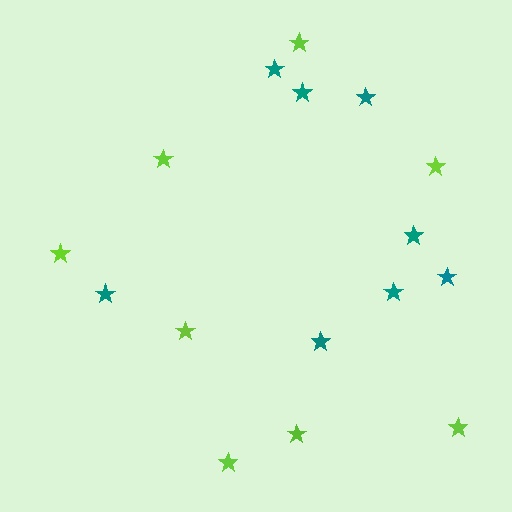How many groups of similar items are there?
There are 2 groups: one group of lime stars (8) and one group of teal stars (8).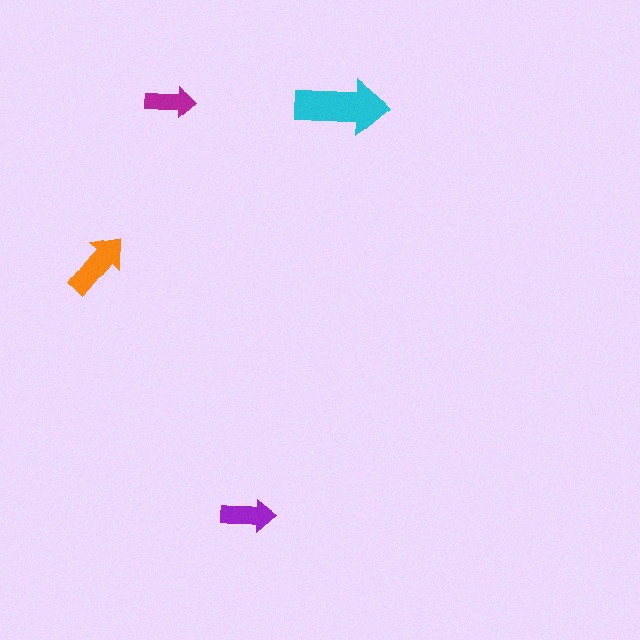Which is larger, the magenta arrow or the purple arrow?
The purple one.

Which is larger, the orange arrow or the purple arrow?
The orange one.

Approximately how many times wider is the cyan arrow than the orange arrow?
About 1.5 times wider.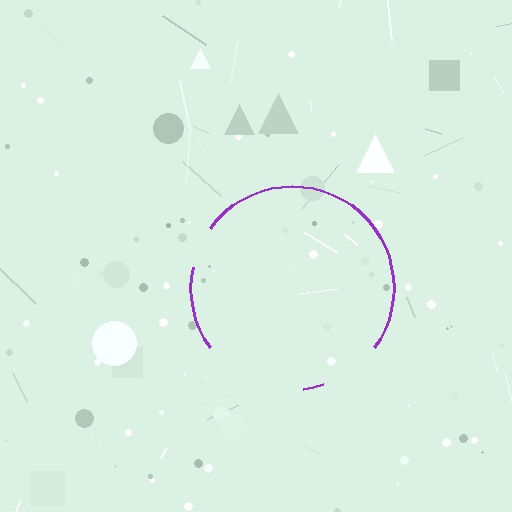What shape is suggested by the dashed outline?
The dashed outline suggests a circle.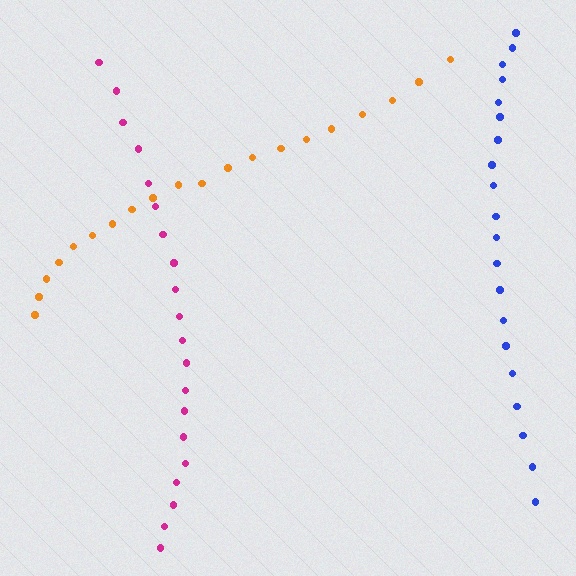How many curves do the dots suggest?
There are 3 distinct paths.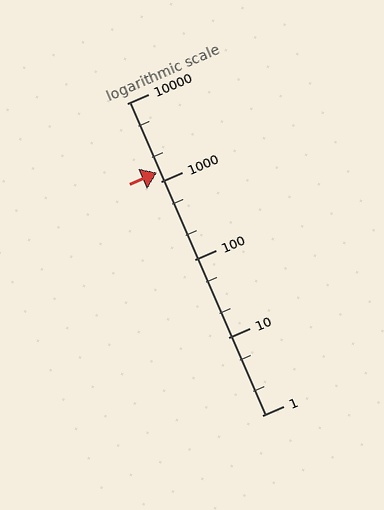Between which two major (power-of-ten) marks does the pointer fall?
The pointer is between 1000 and 10000.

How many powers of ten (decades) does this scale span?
The scale spans 4 decades, from 1 to 10000.